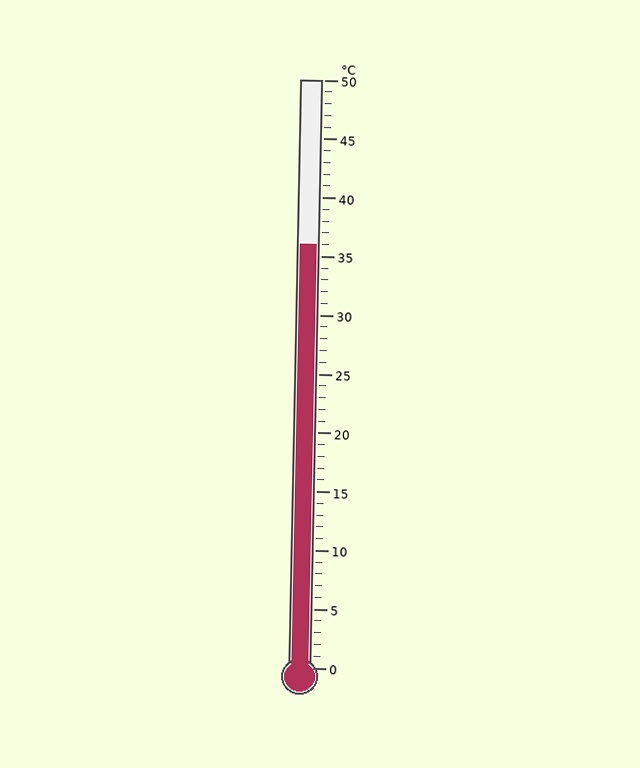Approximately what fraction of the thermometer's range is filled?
The thermometer is filled to approximately 70% of its range.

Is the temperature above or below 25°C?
The temperature is above 25°C.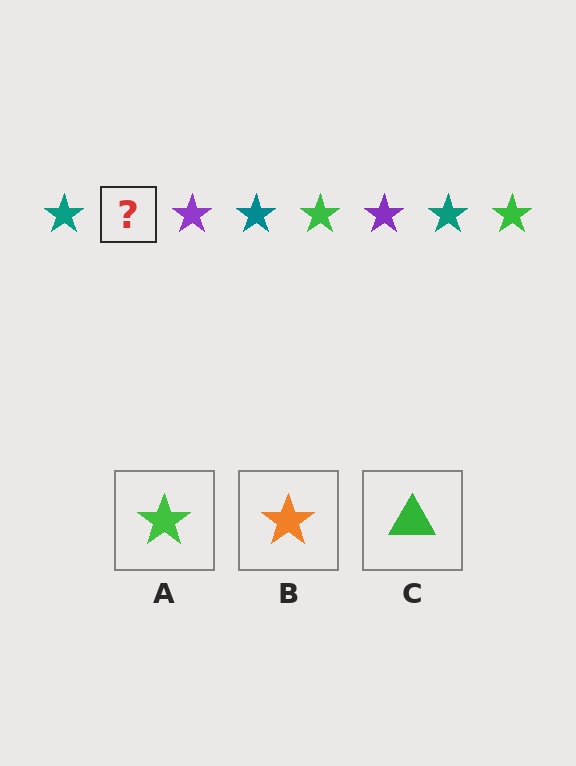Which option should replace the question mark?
Option A.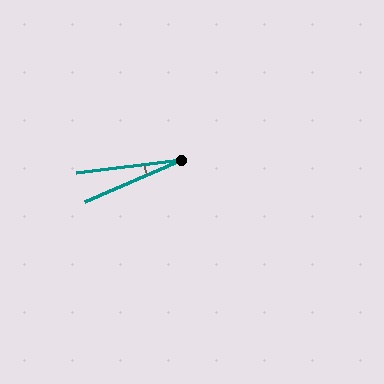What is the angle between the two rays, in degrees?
Approximately 17 degrees.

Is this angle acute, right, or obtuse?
It is acute.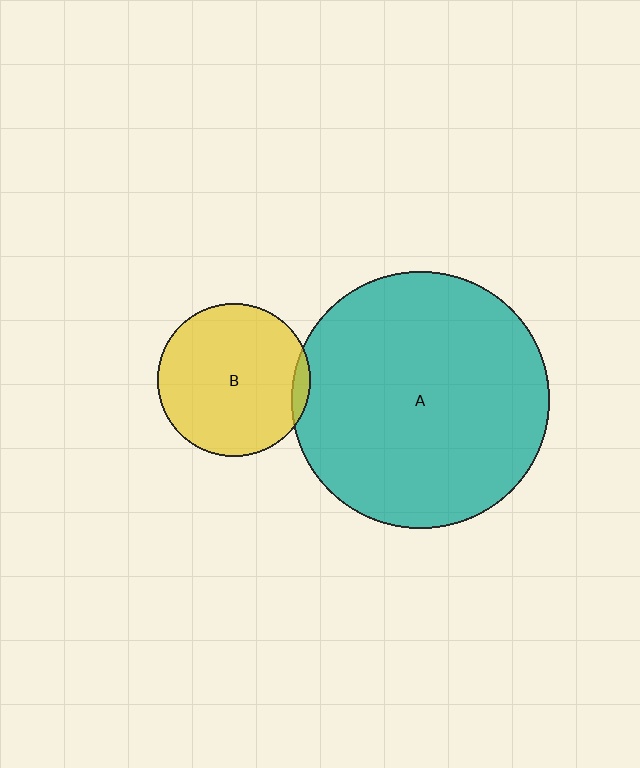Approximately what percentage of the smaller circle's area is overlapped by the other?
Approximately 5%.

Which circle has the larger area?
Circle A (teal).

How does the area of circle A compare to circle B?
Approximately 2.8 times.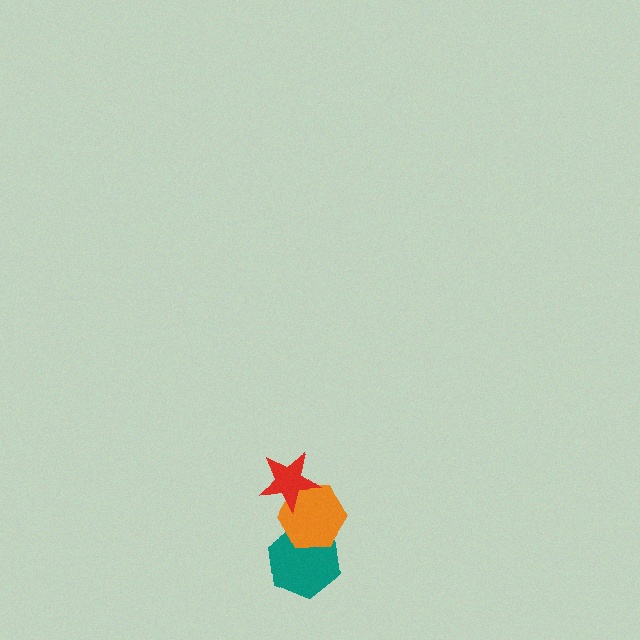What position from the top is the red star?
The red star is 1st from the top.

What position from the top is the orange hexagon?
The orange hexagon is 2nd from the top.